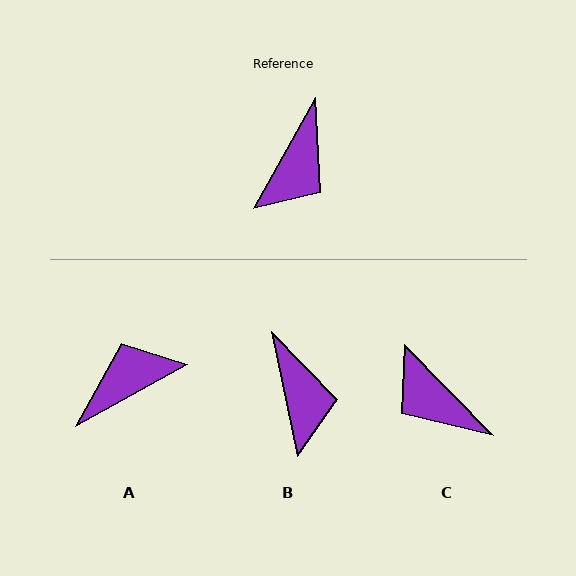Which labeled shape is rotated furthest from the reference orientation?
A, about 148 degrees away.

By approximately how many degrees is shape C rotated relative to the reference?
Approximately 106 degrees clockwise.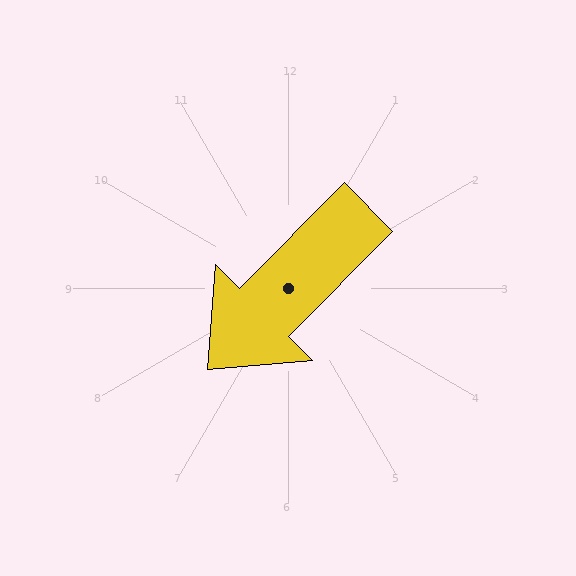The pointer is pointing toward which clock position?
Roughly 7 o'clock.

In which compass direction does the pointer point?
Southwest.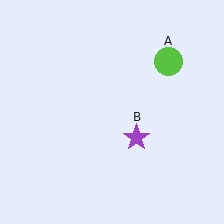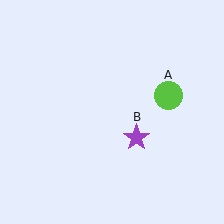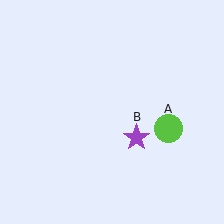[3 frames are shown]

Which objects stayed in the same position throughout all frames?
Purple star (object B) remained stationary.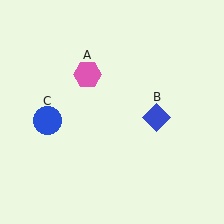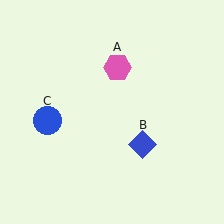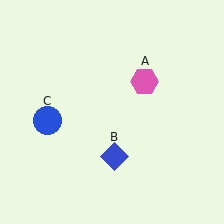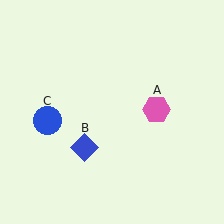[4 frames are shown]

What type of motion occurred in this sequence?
The pink hexagon (object A), blue diamond (object B) rotated clockwise around the center of the scene.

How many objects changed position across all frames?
2 objects changed position: pink hexagon (object A), blue diamond (object B).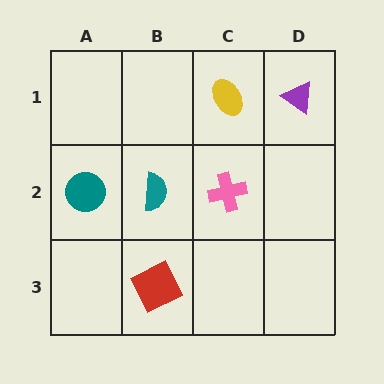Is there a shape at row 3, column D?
No, that cell is empty.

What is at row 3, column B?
A red square.